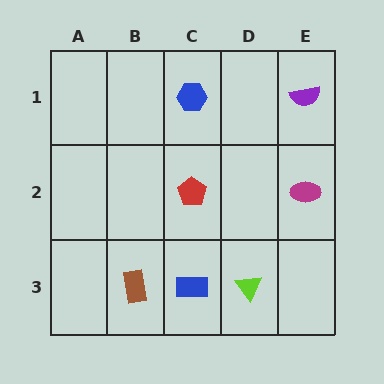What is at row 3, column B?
A brown rectangle.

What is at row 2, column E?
A magenta ellipse.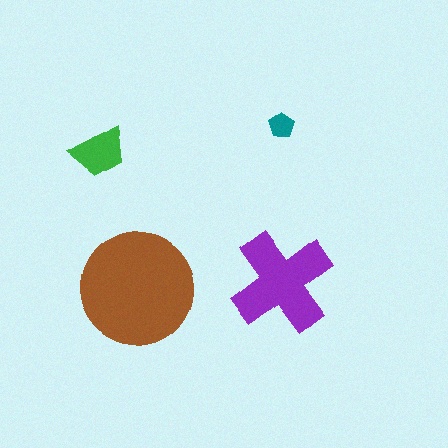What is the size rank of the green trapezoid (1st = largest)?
3rd.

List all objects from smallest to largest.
The teal pentagon, the green trapezoid, the purple cross, the brown circle.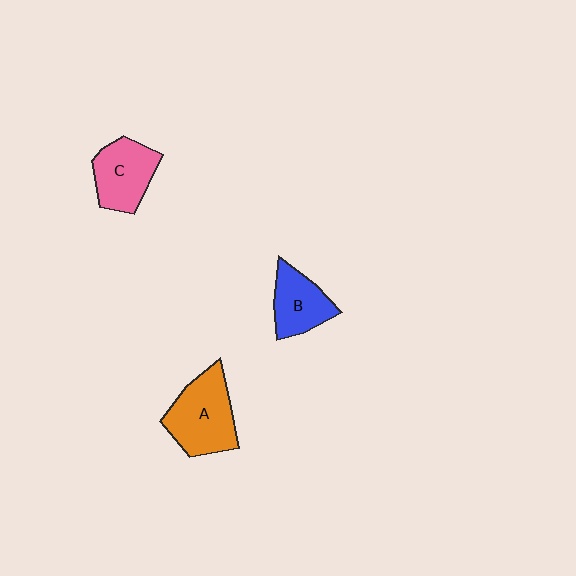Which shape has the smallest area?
Shape B (blue).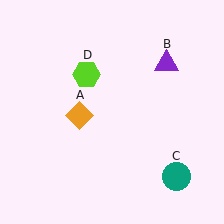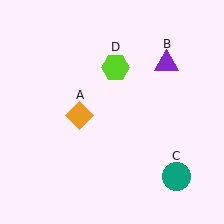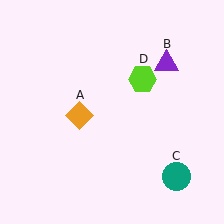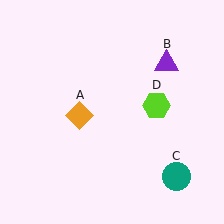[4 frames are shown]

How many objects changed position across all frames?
1 object changed position: lime hexagon (object D).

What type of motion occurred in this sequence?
The lime hexagon (object D) rotated clockwise around the center of the scene.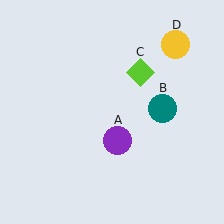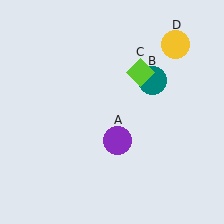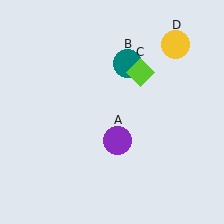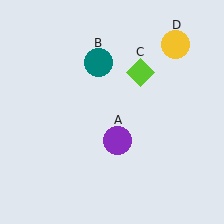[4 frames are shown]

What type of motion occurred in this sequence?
The teal circle (object B) rotated counterclockwise around the center of the scene.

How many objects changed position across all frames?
1 object changed position: teal circle (object B).